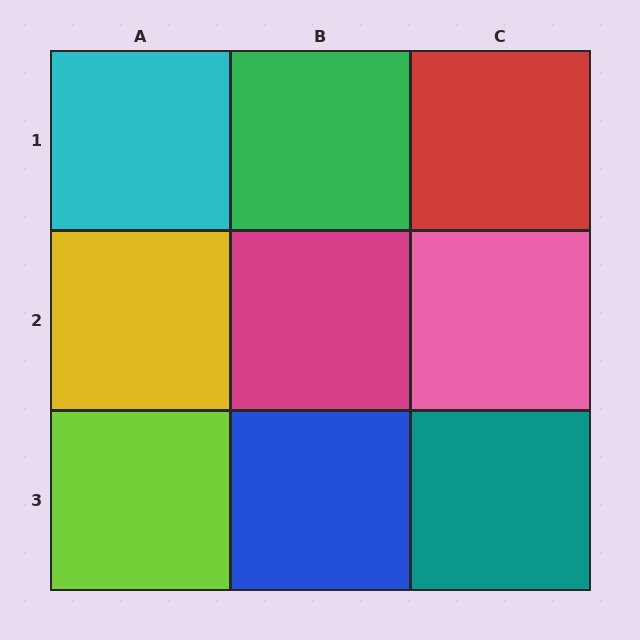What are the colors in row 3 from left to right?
Lime, blue, teal.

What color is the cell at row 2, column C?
Pink.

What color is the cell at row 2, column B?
Magenta.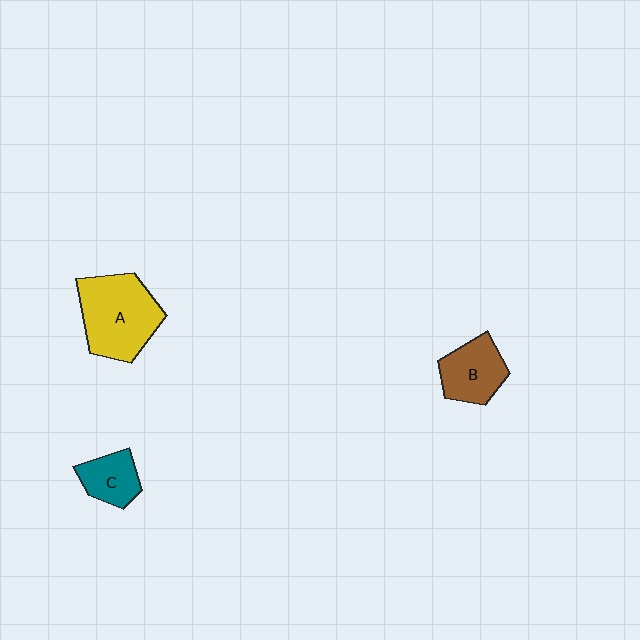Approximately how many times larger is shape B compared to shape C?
Approximately 1.3 times.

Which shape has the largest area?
Shape A (yellow).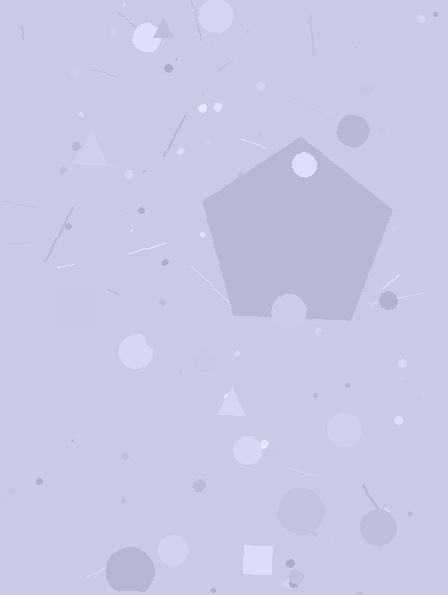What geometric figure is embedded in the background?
A pentagon is embedded in the background.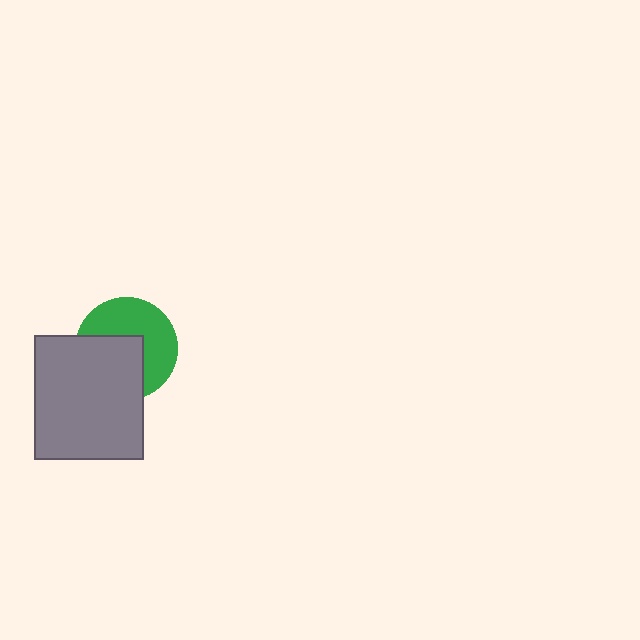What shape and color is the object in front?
The object in front is a gray rectangle.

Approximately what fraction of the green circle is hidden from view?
Roughly 46% of the green circle is hidden behind the gray rectangle.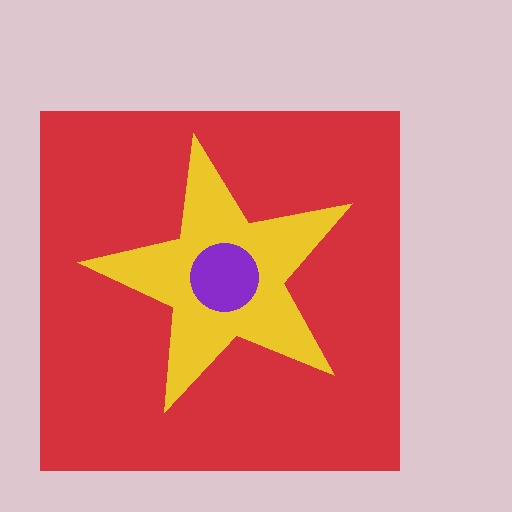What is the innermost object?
The purple circle.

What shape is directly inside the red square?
The yellow star.